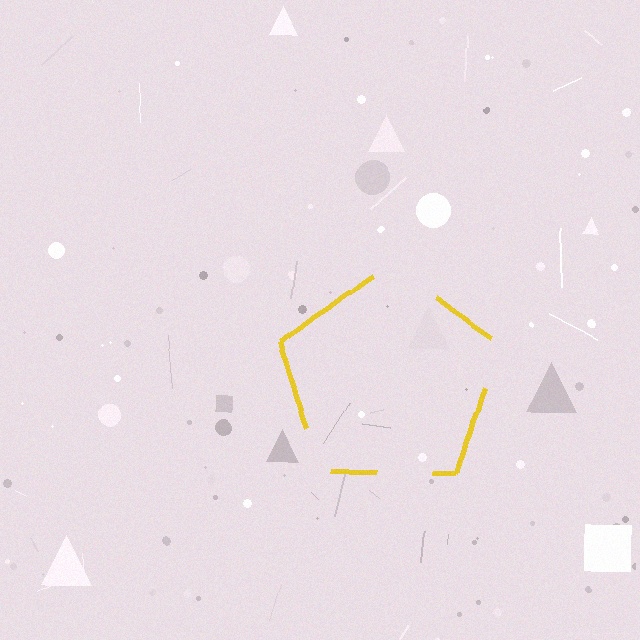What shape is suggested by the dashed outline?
The dashed outline suggests a pentagon.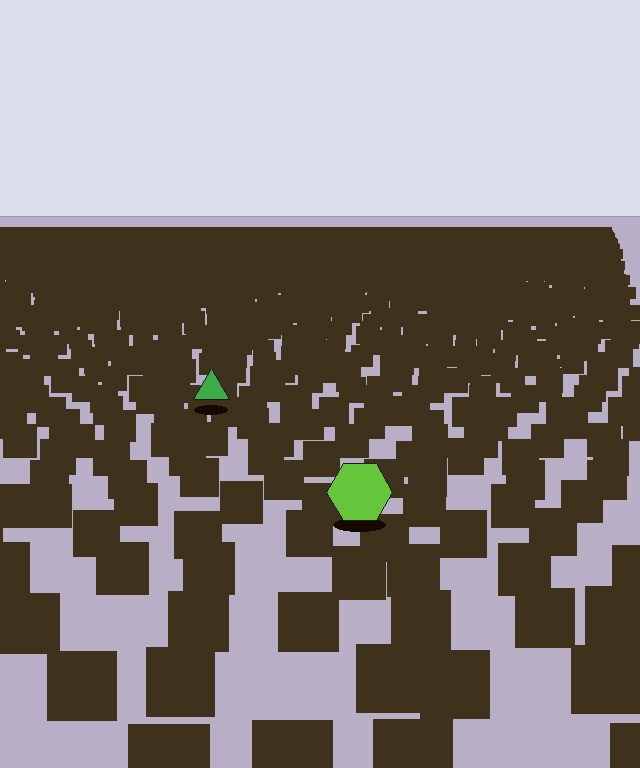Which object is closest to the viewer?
The lime hexagon is closest. The texture marks near it are larger and more spread out.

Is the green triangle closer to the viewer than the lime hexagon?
No. The lime hexagon is closer — you can tell from the texture gradient: the ground texture is coarser near it.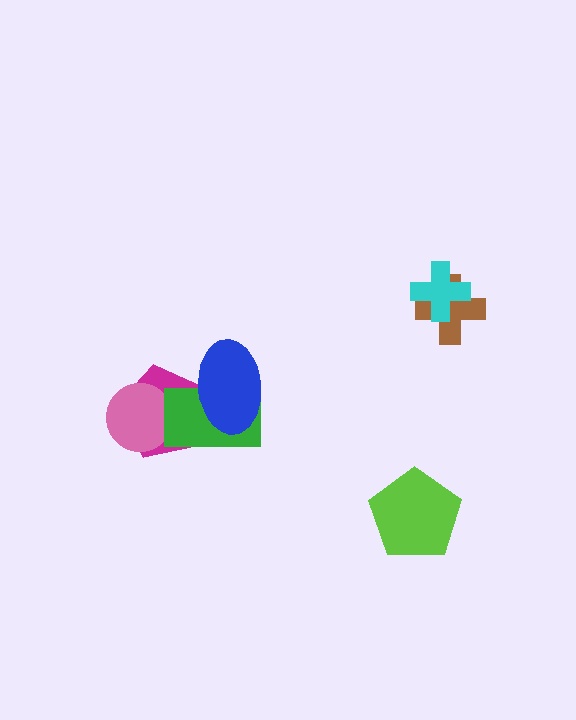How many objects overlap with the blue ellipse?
2 objects overlap with the blue ellipse.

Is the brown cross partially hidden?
Yes, it is partially covered by another shape.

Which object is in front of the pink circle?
The green rectangle is in front of the pink circle.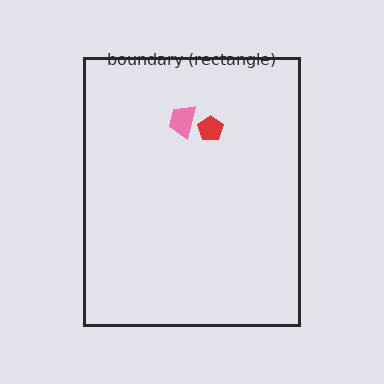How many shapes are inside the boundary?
2 inside, 0 outside.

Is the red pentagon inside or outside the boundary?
Inside.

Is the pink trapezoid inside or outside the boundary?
Inside.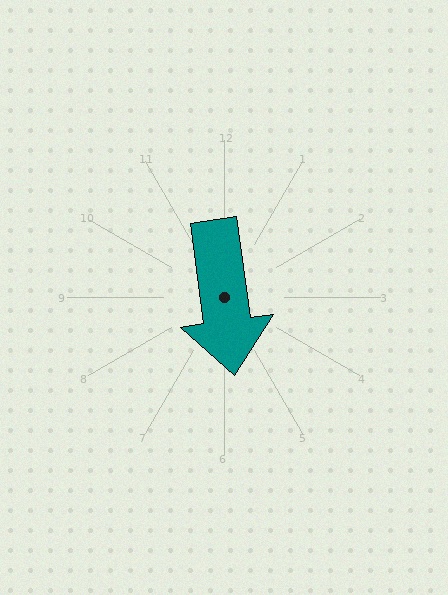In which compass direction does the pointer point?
South.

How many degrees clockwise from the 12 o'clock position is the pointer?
Approximately 172 degrees.